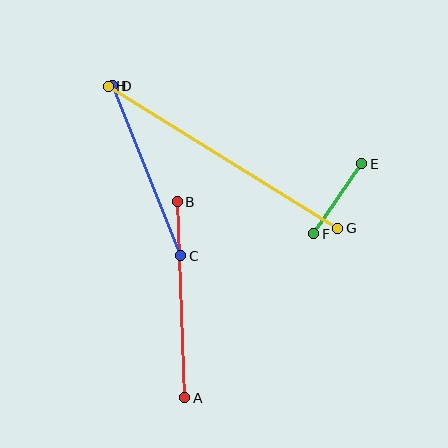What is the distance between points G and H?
The distance is approximately 270 pixels.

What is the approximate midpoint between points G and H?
The midpoint is at approximately (223, 157) pixels.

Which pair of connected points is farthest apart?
Points G and H are farthest apart.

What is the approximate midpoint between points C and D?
The midpoint is at approximately (147, 171) pixels.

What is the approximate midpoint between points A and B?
The midpoint is at approximately (181, 300) pixels.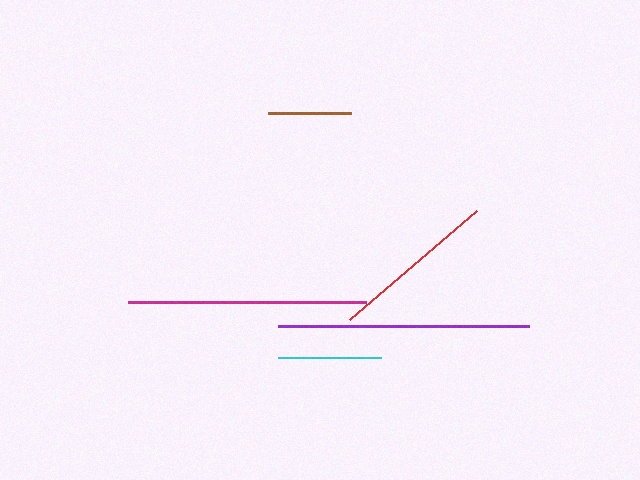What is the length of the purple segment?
The purple segment is approximately 250 pixels long.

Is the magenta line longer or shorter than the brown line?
The magenta line is longer than the brown line.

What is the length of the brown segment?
The brown segment is approximately 82 pixels long.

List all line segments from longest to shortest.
From longest to shortest: purple, magenta, red, cyan, brown.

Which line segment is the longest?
The purple line is the longest at approximately 250 pixels.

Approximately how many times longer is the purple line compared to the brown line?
The purple line is approximately 3.0 times the length of the brown line.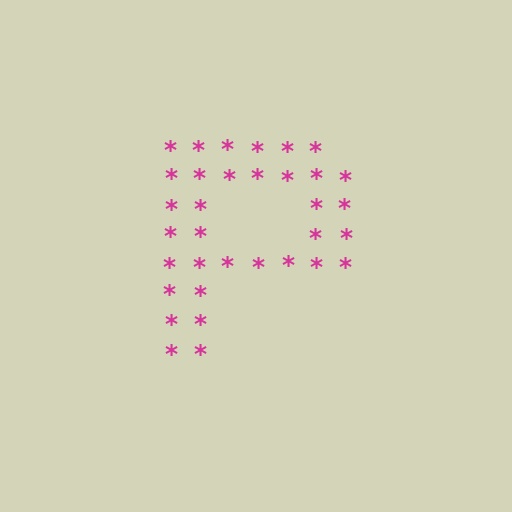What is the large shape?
The large shape is the letter P.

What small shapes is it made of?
It is made of small asterisks.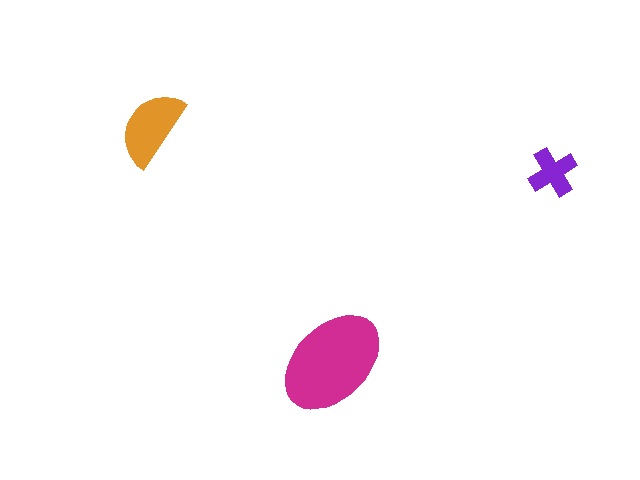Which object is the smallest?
The purple cross.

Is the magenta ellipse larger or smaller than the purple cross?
Larger.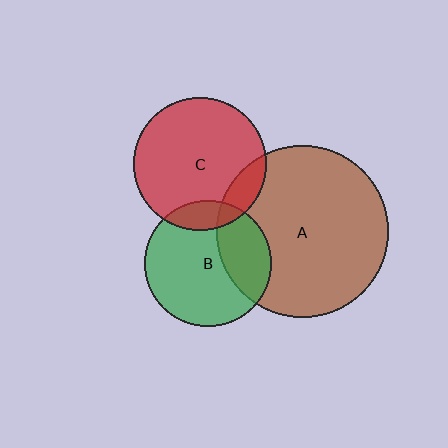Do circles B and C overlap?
Yes.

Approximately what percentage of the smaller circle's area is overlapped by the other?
Approximately 15%.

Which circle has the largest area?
Circle A (brown).